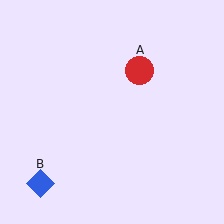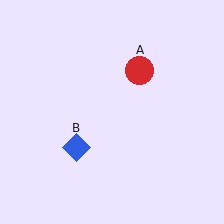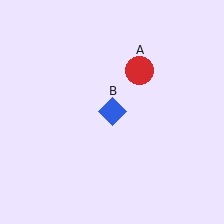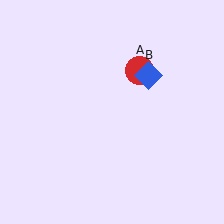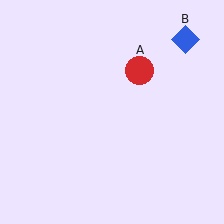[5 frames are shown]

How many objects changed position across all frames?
1 object changed position: blue diamond (object B).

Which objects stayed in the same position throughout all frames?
Red circle (object A) remained stationary.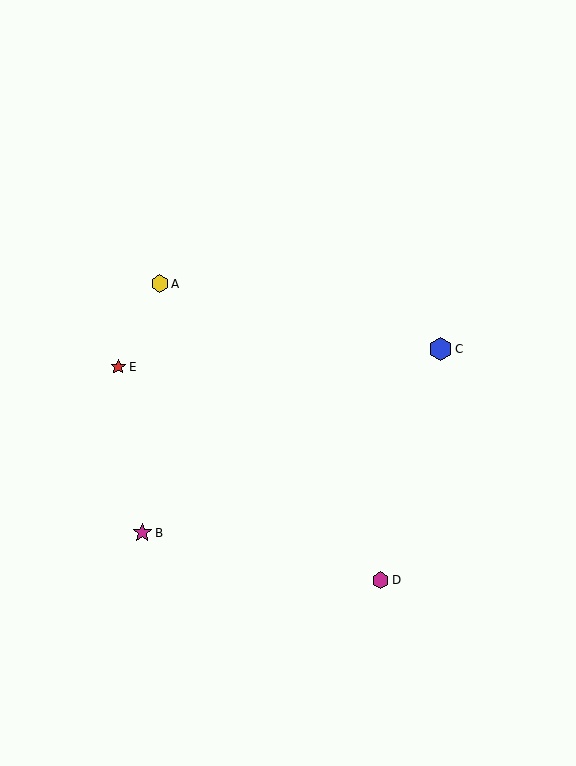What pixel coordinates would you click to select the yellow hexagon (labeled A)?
Click at (160, 284) to select the yellow hexagon A.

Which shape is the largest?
The blue hexagon (labeled C) is the largest.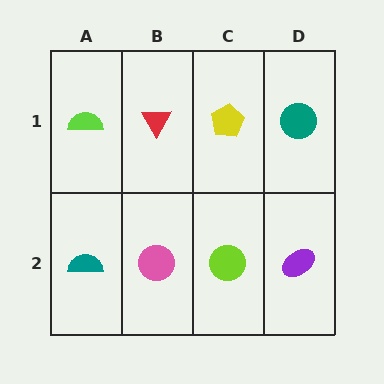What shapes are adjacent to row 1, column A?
A teal semicircle (row 2, column A), a red triangle (row 1, column B).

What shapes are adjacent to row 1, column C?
A lime circle (row 2, column C), a red triangle (row 1, column B), a teal circle (row 1, column D).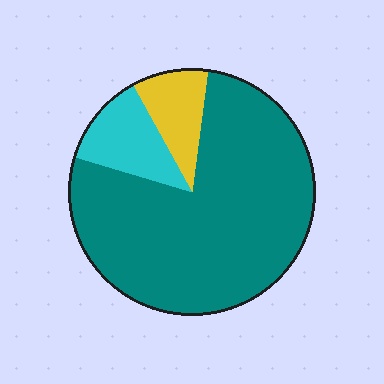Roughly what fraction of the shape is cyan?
Cyan takes up about one eighth (1/8) of the shape.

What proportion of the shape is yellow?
Yellow covers 10% of the shape.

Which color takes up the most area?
Teal, at roughly 75%.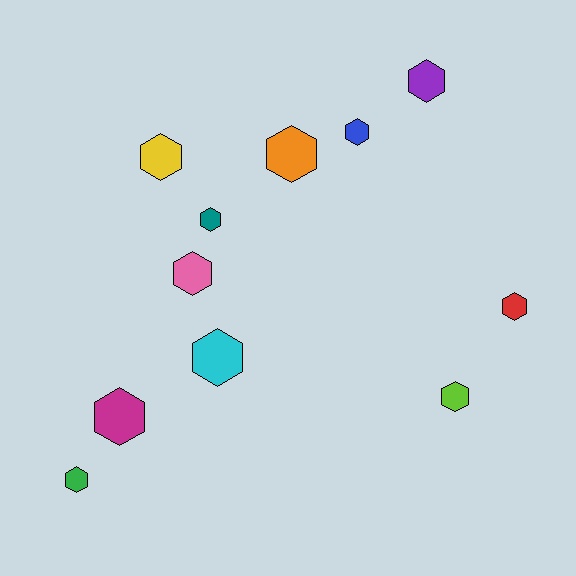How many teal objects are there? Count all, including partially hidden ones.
There is 1 teal object.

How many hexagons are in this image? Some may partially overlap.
There are 11 hexagons.